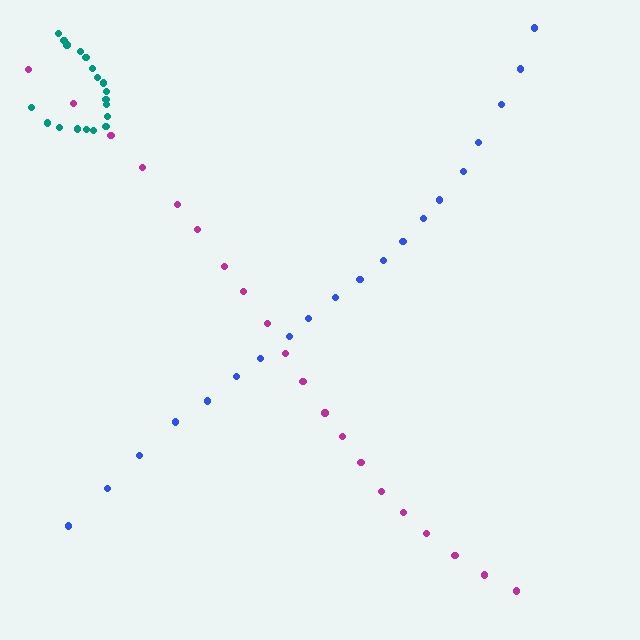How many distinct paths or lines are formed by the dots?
There are 3 distinct paths.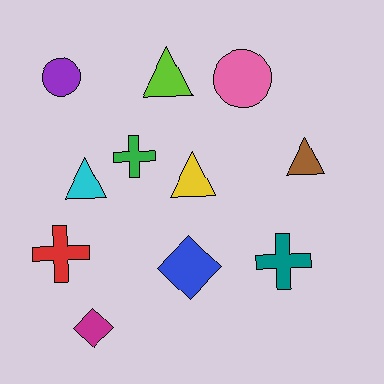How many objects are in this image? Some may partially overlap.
There are 11 objects.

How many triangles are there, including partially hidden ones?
There are 4 triangles.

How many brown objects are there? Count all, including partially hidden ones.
There is 1 brown object.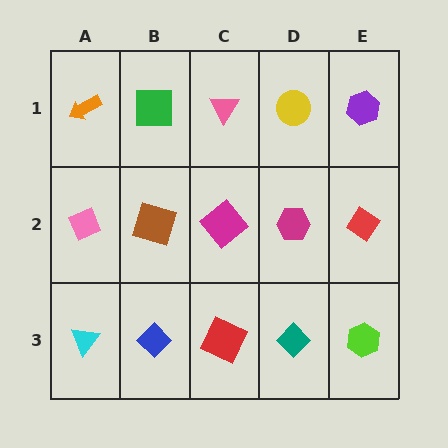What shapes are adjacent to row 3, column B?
A brown square (row 2, column B), a cyan triangle (row 3, column A), a red square (row 3, column C).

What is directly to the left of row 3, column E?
A teal diamond.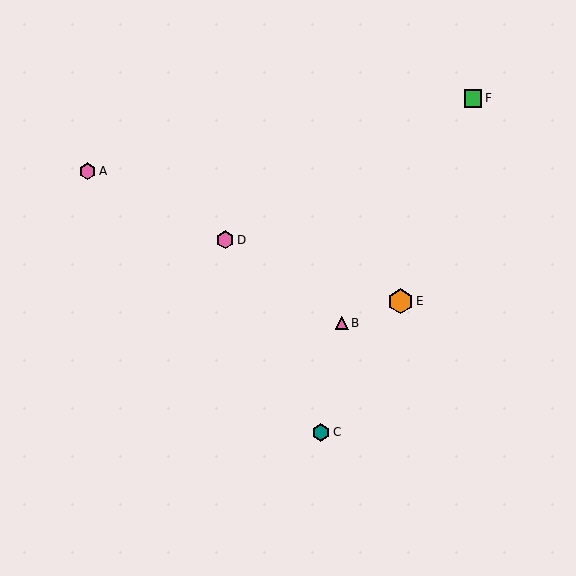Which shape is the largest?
The orange hexagon (labeled E) is the largest.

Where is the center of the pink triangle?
The center of the pink triangle is at (342, 323).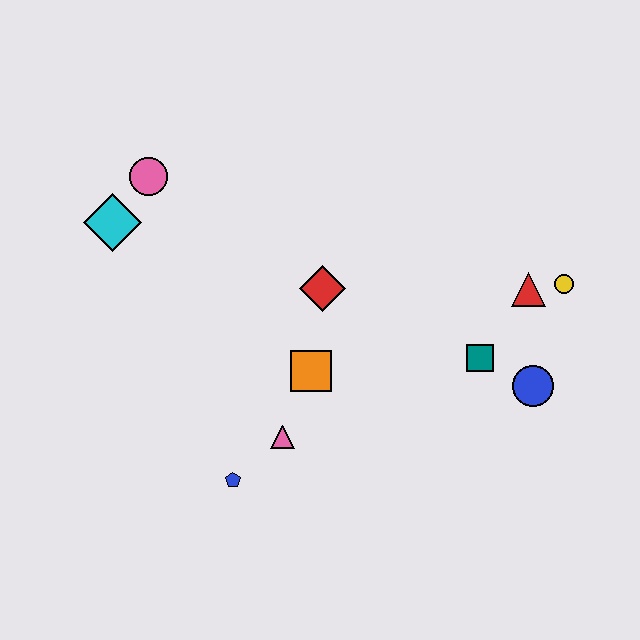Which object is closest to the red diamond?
The orange square is closest to the red diamond.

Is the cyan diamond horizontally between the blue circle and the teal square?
No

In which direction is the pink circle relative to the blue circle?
The pink circle is to the left of the blue circle.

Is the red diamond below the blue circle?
No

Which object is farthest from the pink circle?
The blue circle is farthest from the pink circle.